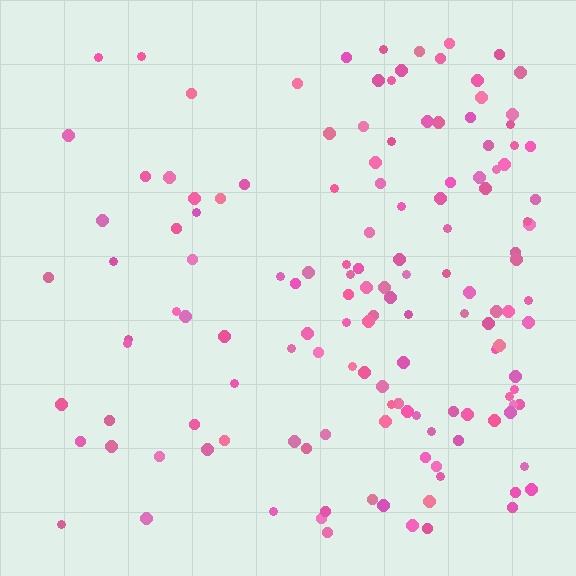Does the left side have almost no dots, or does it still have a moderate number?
Still a moderate number, just noticeably fewer than the right.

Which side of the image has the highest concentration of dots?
The right.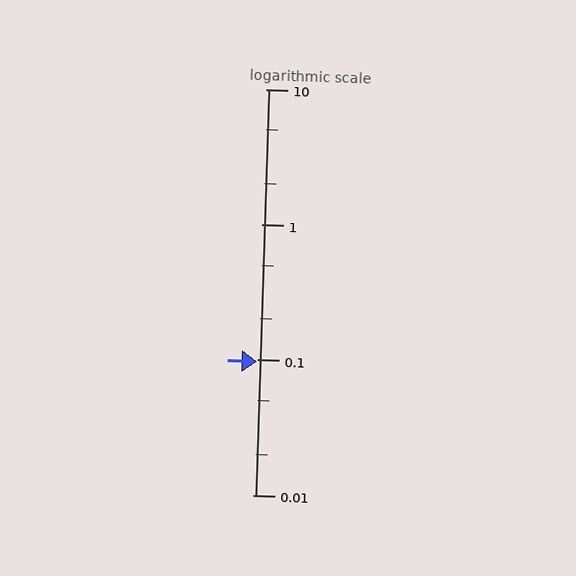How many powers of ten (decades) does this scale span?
The scale spans 3 decades, from 0.01 to 10.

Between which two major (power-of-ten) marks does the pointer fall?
The pointer is between 0.01 and 0.1.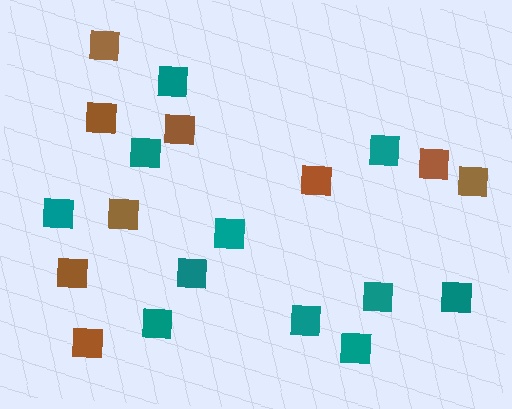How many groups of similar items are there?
There are 2 groups: one group of brown squares (9) and one group of teal squares (11).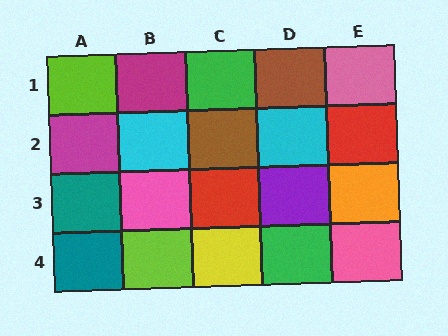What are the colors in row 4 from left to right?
Teal, lime, yellow, green, pink.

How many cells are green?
2 cells are green.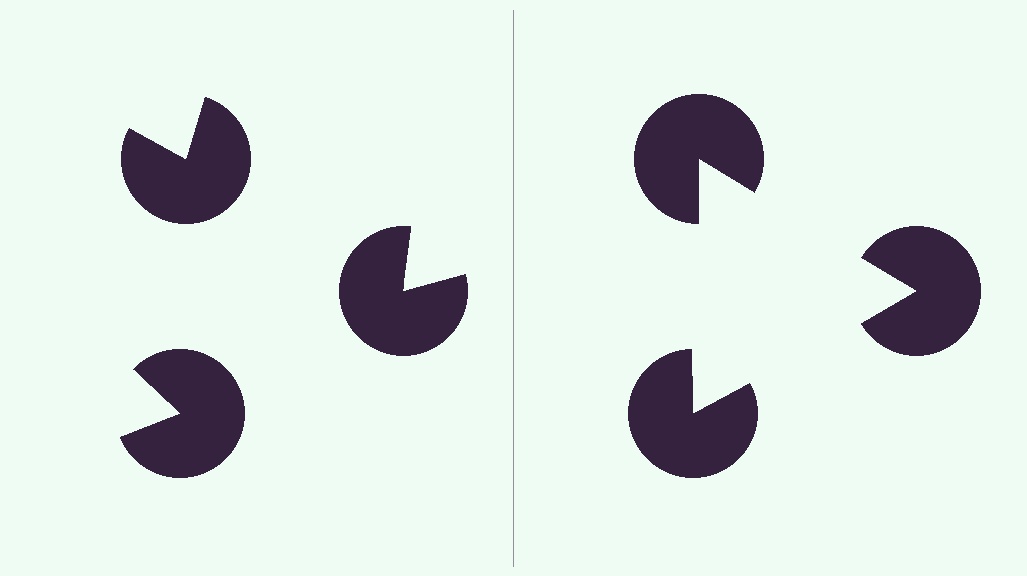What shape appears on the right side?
An illusory triangle.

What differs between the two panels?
The pac-man discs are positioned identically on both sides; only the wedge orientations differ. On the right they align to a triangle; on the left they are misaligned.